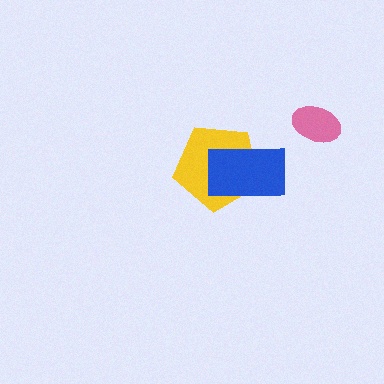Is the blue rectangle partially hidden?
No, no other shape covers it.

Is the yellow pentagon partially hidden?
Yes, it is partially covered by another shape.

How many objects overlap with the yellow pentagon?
1 object overlaps with the yellow pentagon.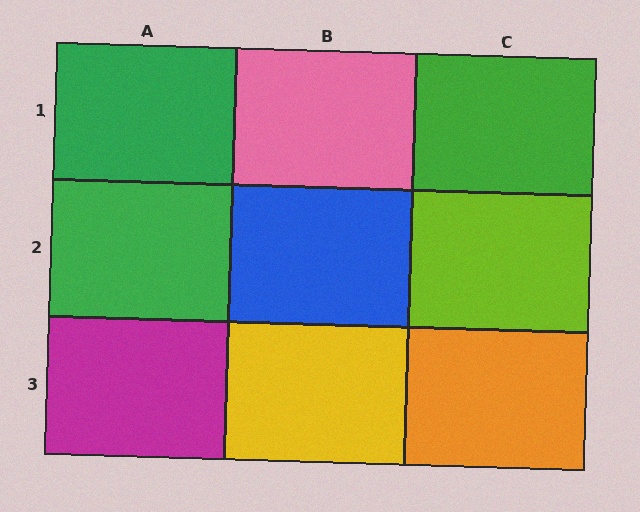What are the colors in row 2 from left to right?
Green, blue, lime.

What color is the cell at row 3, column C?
Orange.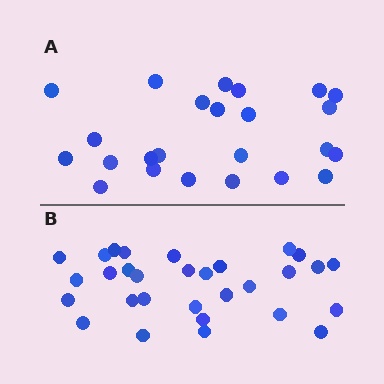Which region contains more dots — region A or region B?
Region B (the bottom region) has more dots.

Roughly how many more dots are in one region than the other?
Region B has about 6 more dots than region A.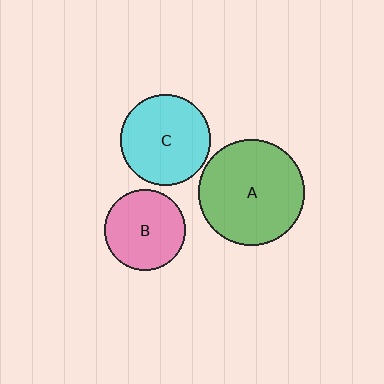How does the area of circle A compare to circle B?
Approximately 1.7 times.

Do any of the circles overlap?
No, none of the circles overlap.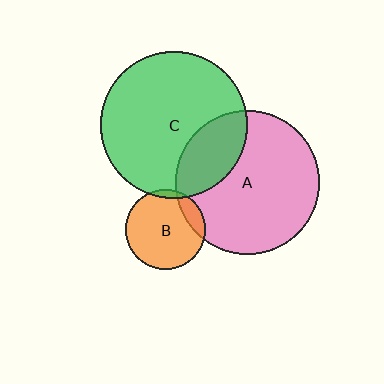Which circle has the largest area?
Circle C (green).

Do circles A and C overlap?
Yes.